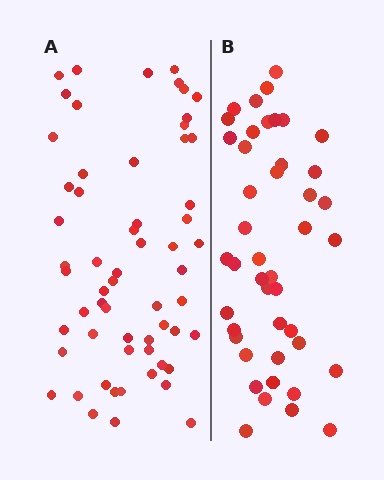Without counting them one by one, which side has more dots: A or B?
Region A (the left region) has more dots.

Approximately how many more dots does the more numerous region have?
Region A has approximately 15 more dots than region B.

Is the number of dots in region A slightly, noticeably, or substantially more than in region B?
Region A has noticeably more, but not dramatically so. The ratio is roughly 1.4 to 1.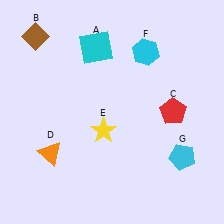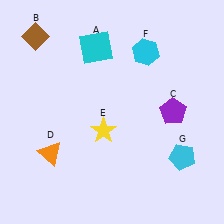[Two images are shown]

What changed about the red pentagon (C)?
In Image 1, C is red. In Image 2, it changed to purple.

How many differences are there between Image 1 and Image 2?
There is 1 difference between the two images.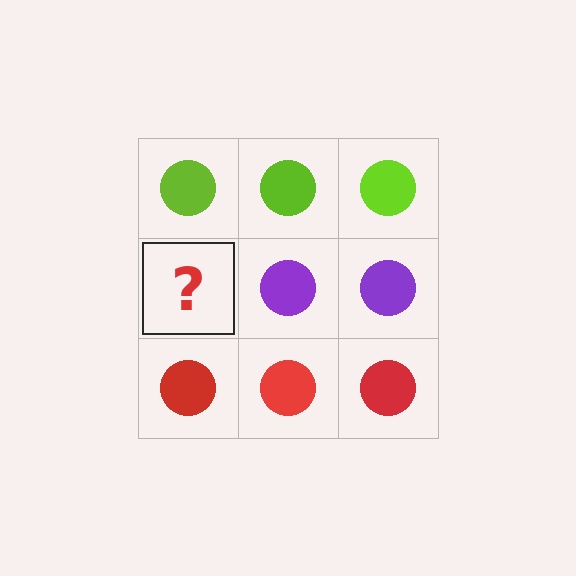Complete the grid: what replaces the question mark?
The question mark should be replaced with a purple circle.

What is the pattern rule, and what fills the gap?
The rule is that each row has a consistent color. The gap should be filled with a purple circle.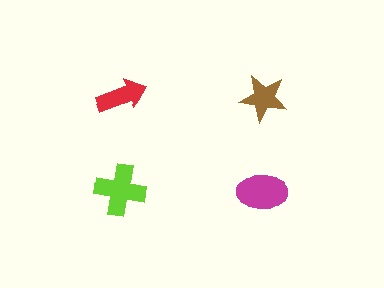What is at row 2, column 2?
A magenta ellipse.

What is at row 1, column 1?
A red arrow.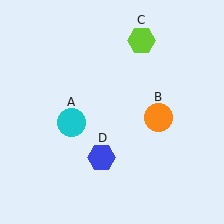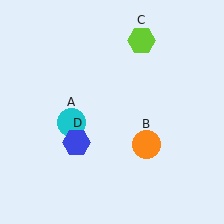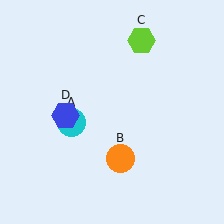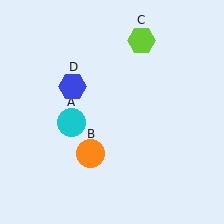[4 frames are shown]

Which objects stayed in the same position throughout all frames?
Cyan circle (object A) and lime hexagon (object C) remained stationary.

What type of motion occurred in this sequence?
The orange circle (object B), blue hexagon (object D) rotated clockwise around the center of the scene.